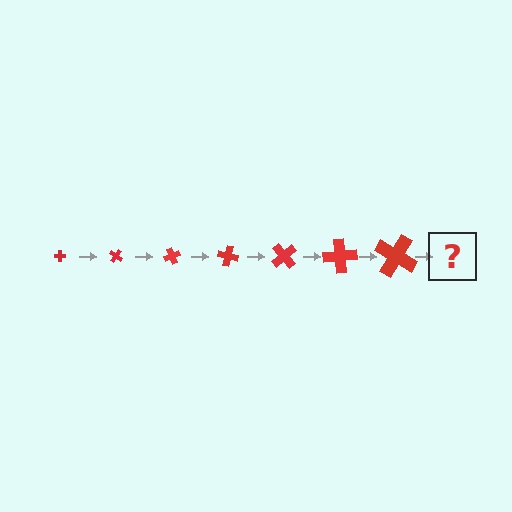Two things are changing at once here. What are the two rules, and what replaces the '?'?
The two rules are that the cross grows larger each step and it rotates 35 degrees each step. The '?' should be a cross, larger than the previous one and rotated 245 degrees from the start.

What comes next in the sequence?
The next element should be a cross, larger than the previous one and rotated 245 degrees from the start.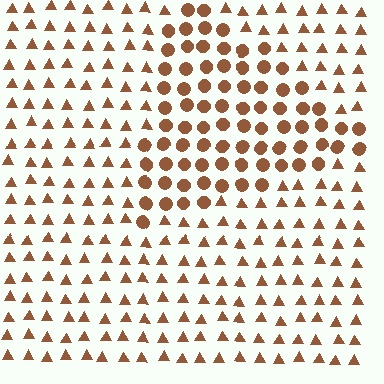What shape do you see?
I see a triangle.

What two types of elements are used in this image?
The image uses circles inside the triangle region and triangles outside it.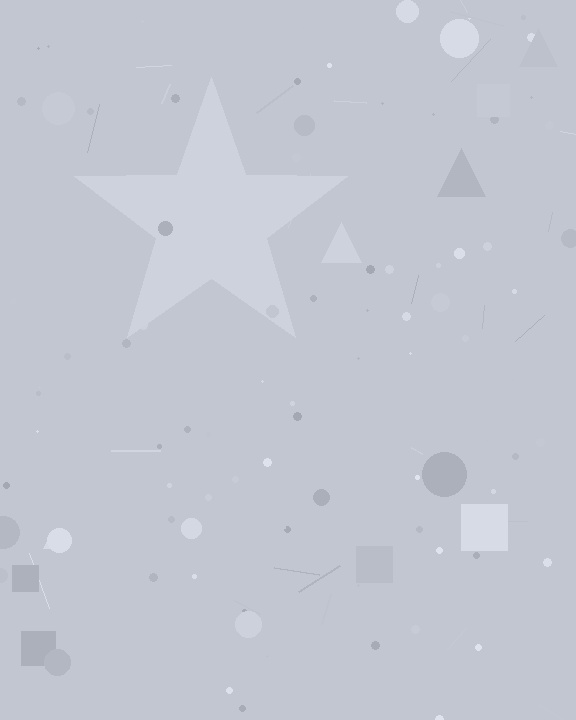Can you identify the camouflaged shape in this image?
The camouflaged shape is a star.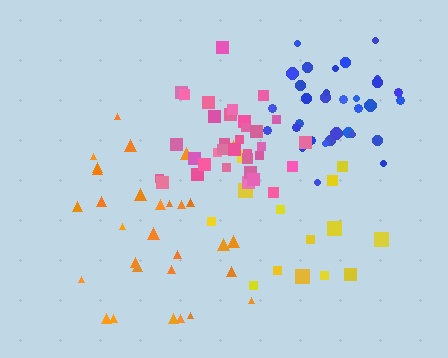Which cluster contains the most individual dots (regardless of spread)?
Pink (34).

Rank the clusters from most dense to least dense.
pink, blue, orange, yellow.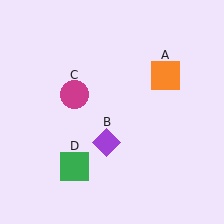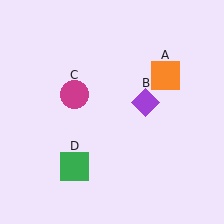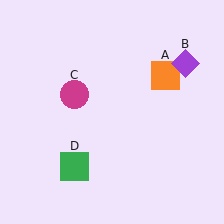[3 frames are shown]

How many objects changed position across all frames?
1 object changed position: purple diamond (object B).